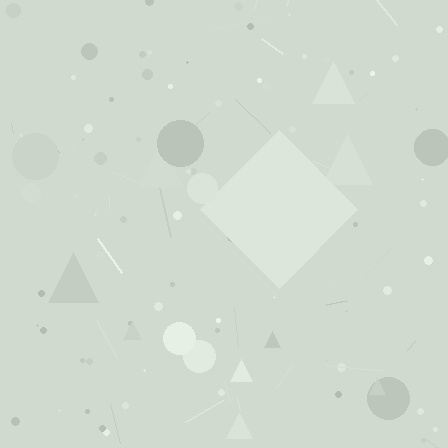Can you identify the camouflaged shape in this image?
The camouflaged shape is a diamond.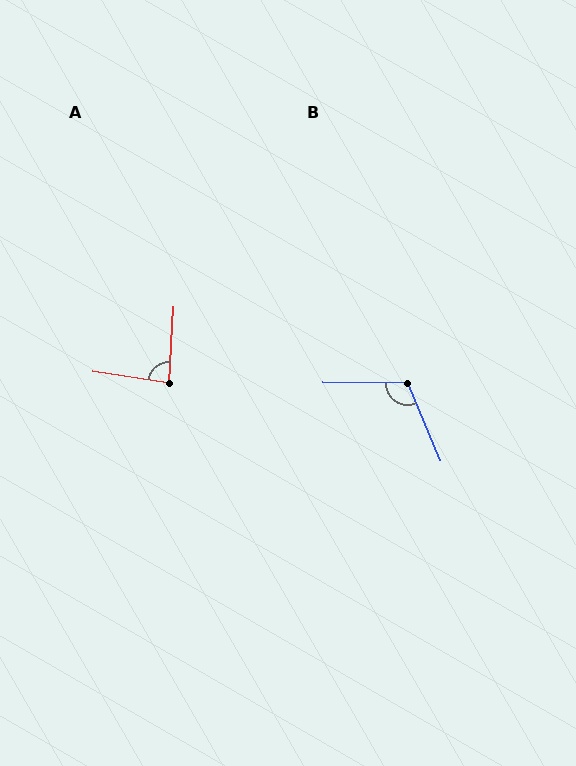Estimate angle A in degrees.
Approximately 85 degrees.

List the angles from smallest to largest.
A (85°), B (113°).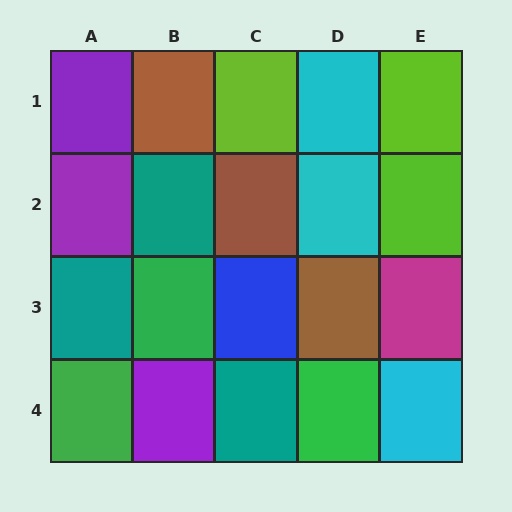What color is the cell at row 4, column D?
Green.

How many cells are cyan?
3 cells are cyan.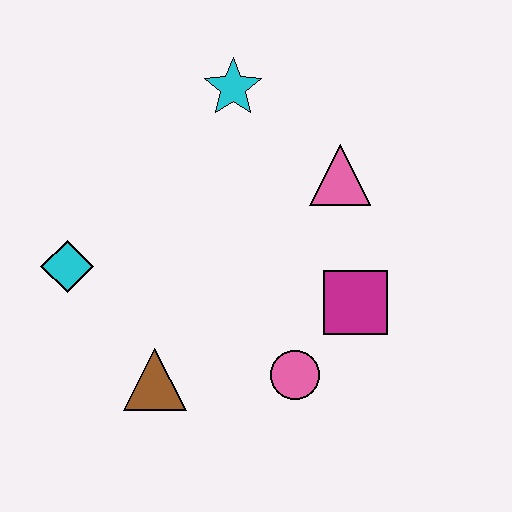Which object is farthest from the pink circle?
The cyan star is farthest from the pink circle.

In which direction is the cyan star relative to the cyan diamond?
The cyan star is above the cyan diamond.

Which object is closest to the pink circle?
The magenta square is closest to the pink circle.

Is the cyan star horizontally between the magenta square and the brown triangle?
Yes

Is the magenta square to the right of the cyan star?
Yes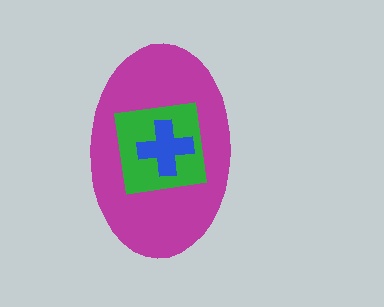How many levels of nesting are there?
3.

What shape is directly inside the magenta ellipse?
The green square.